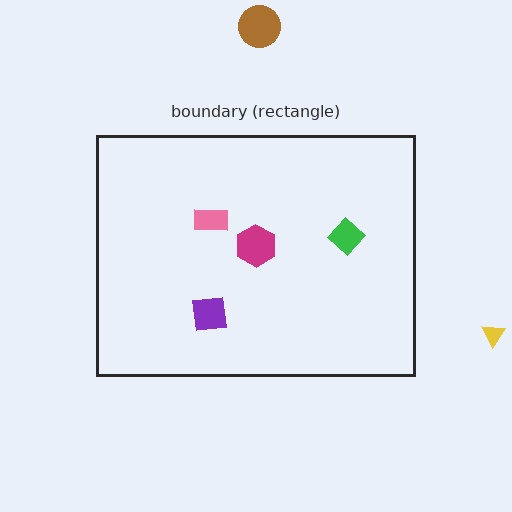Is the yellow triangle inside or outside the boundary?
Outside.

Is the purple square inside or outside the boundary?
Inside.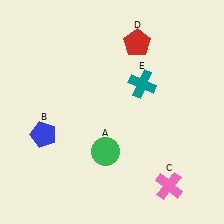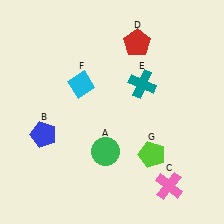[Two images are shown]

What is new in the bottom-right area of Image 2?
A lime pentagon (G) was added in the bottom-right area of Image 2.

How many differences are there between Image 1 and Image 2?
There are 2 differences between the two images.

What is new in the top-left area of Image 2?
A cyan diamond (F) was added in the top-left area of Image 2.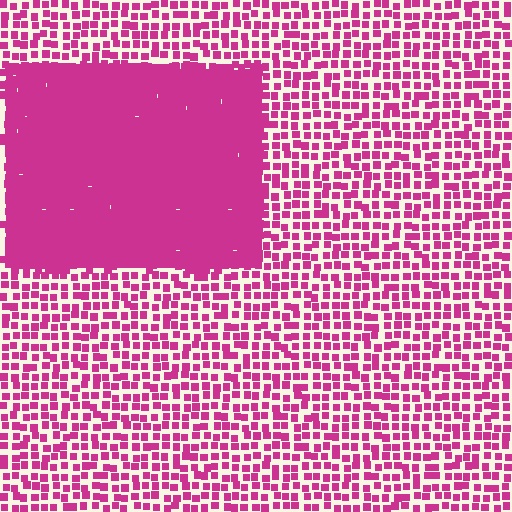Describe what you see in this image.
The image contains small magenta elements arranged at two different densities. A rectangle-shaped region is visible where the elements are more densely packed than the surrounding area.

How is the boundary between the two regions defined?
The boundary is defined by a change in element density (approximately 3.0x ratio). All elements are the same color, size, and shape.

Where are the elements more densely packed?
The elements are more densely packed inside the rectangle boundary.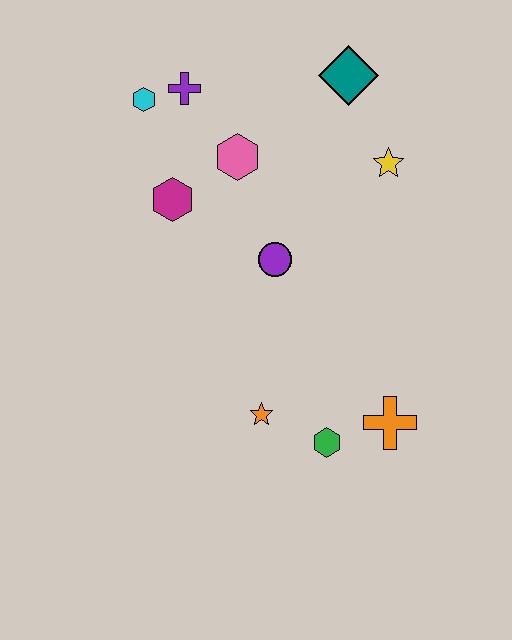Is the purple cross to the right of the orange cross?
No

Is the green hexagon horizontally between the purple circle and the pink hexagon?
No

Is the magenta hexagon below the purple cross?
Yes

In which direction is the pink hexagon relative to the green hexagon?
The pink hexagon is above the green hexagon.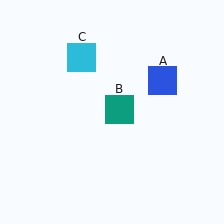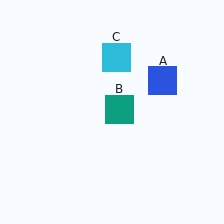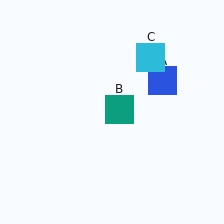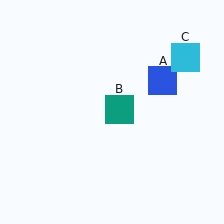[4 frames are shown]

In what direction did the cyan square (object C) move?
The cyan square (object C) moved right.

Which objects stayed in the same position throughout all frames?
Blue square (object A) and teal square (object B) remained stationary.